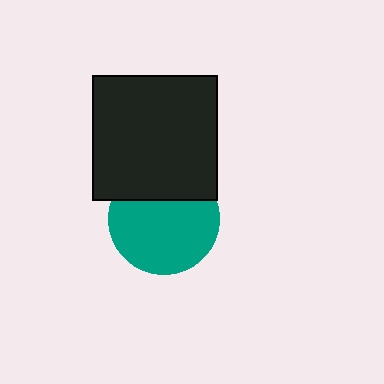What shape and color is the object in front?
The object in front is a black square.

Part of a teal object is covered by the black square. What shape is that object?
It is a circle.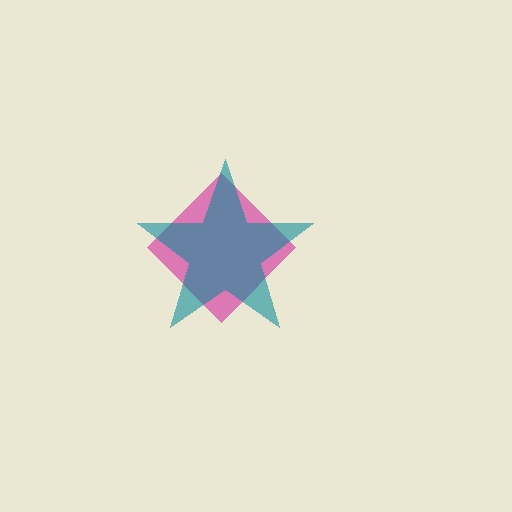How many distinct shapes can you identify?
There are 2 distinct shapes: a magenta diamond, a teal star.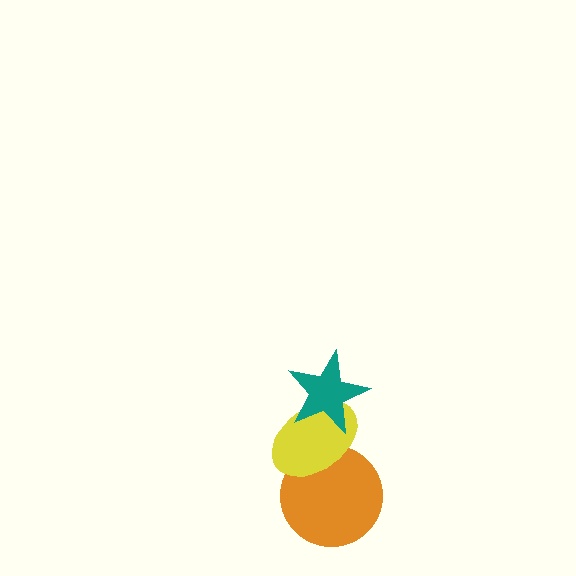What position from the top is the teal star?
The teal star is 1st from the top.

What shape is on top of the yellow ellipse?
The teal star is on top of the yellow ellipse.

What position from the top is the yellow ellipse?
The yellow ellipse is 2nd from the top.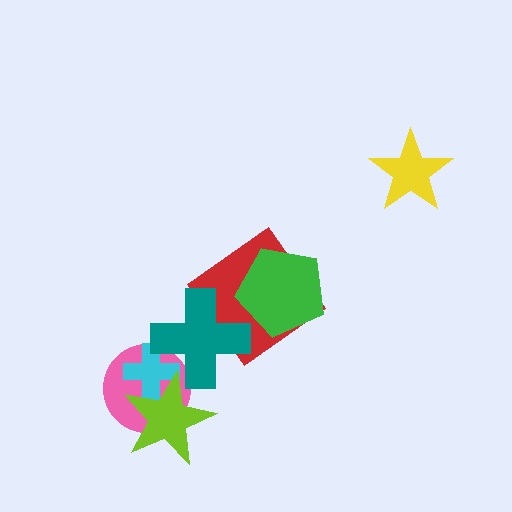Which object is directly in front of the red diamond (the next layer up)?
The teal cross is directly in front of the red diamond.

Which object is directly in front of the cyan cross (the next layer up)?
The lime star is directly in front of the cyan cross.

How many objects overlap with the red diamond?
2 objects overlap with the red diamond.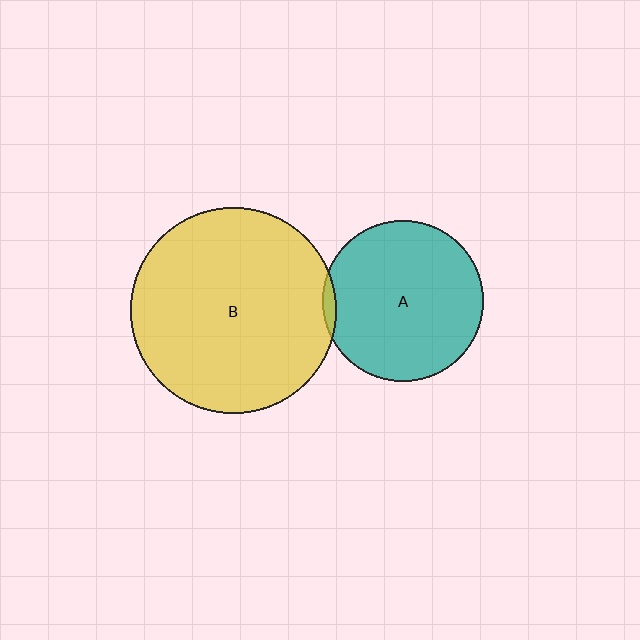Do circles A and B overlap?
Yes.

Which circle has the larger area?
Circle B (yellow).